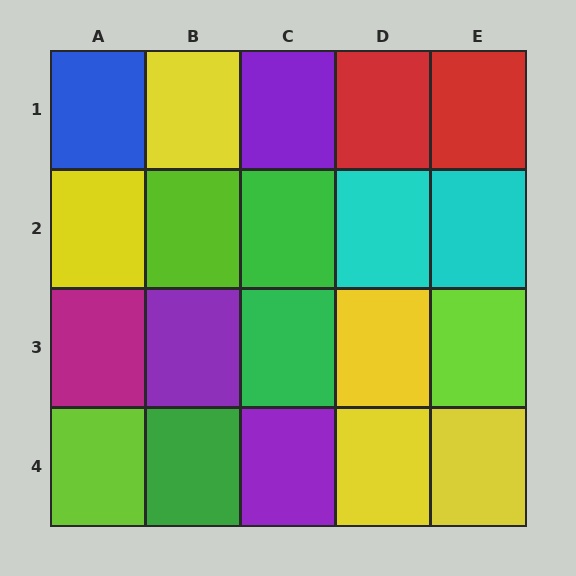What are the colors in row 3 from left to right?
Magenta, purple, green, yellow, lime.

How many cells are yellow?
5 cells are yellow.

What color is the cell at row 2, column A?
Yellow.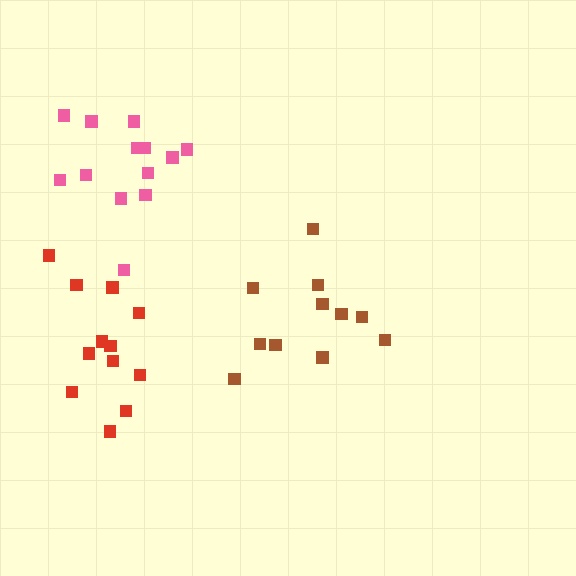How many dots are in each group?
Group 1: 13 dots, Group 2: 11 dots, Group 3: 12 dots (36 total).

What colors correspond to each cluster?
The clusters are colored: pink, brown, red.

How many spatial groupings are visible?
There are 3 spatial groupings.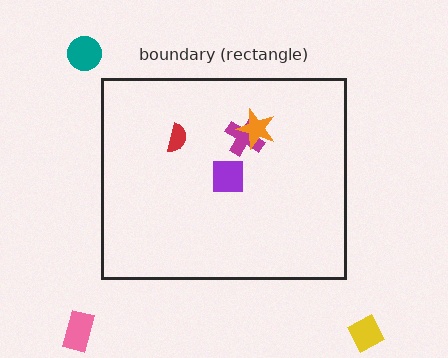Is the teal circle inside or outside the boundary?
Outside.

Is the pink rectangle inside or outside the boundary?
Outside.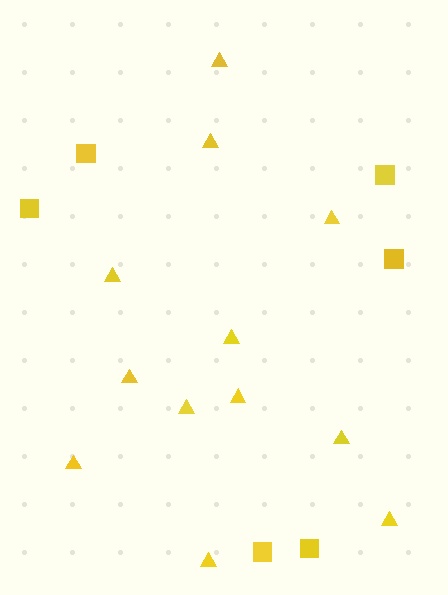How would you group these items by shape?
There are 2 groups: one group of triangles (12) and one group of squares (6).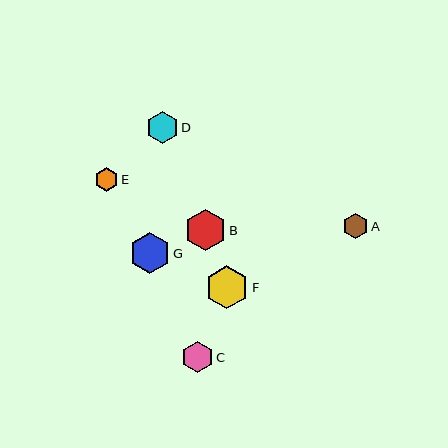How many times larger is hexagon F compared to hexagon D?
Hexagon F is approximately 1.3 times the size of hexagon D.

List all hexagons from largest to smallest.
From largest to smallest: F, G, B, D, C, A, E.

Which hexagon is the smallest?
Hexagon E is the smallest with a size of approximately 24 pixels.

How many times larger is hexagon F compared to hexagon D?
Hexagon F is approximately 1.3 times the size of hexagon D.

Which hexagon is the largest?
Hexagon F is the largest with a size of approximately 43 pixels.